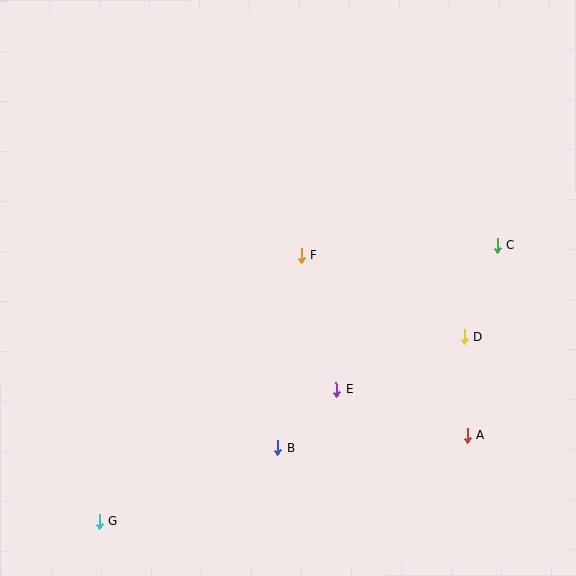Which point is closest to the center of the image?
Point F at (301, 255) is closest to the center.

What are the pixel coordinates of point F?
Point F is at (301, 255).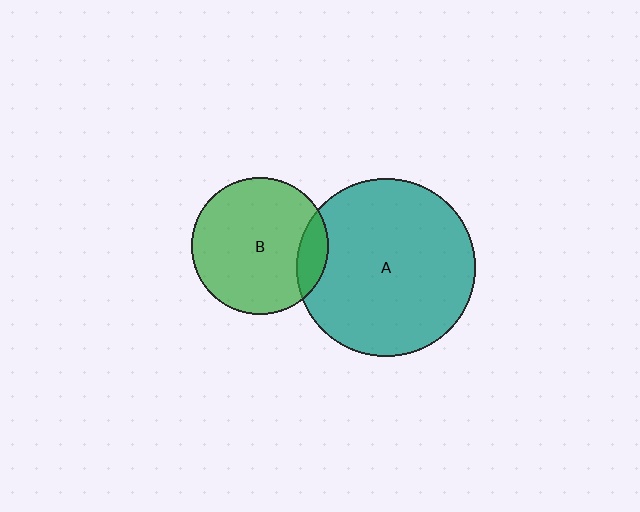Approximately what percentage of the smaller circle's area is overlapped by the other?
Approximately 10%.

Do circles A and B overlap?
Yes.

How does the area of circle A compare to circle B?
Approximately 1.7 times.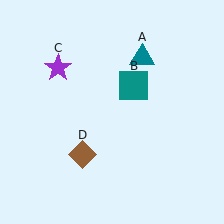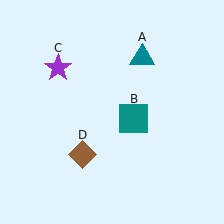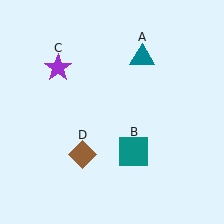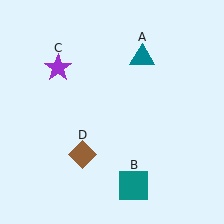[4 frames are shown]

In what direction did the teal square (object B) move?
The teal square (object B) moved down.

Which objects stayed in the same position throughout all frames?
Teal triangle (object A) and purple star (object C) and brown diamond (object D) remained stationary.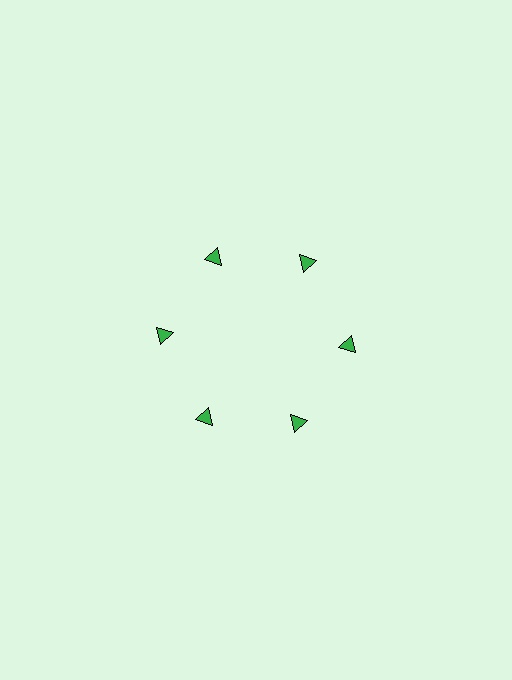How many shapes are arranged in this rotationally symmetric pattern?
There are 6 shapes, arranged in 6 groups of 1.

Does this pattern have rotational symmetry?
Yes, this pattern has 6-fold rotational symmetry. It looks the same after rotating 60 degrees around the center.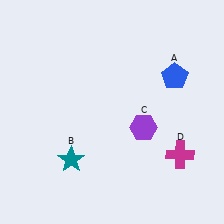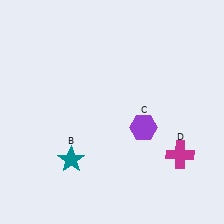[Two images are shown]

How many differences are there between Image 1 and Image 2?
There is 1 difference between the two images.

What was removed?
The blue pentagon (A) was removed in Image 2.